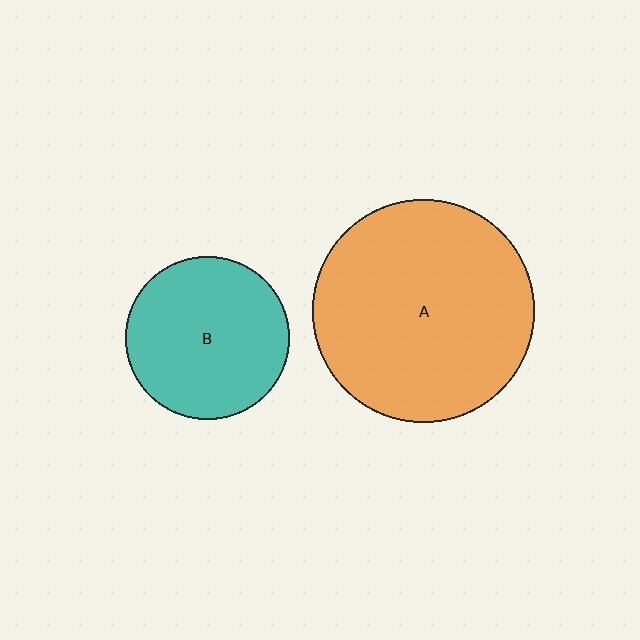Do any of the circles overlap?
No, none of the circles overlap.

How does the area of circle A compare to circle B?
Approximately 1.9 times.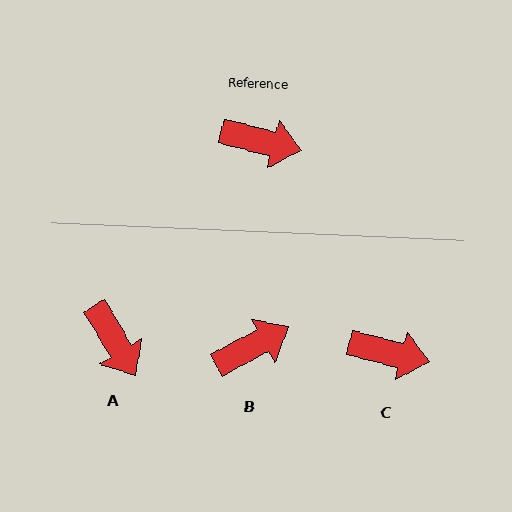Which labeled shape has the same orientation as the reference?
C.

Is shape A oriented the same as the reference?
No, it is off by about 45 degrees.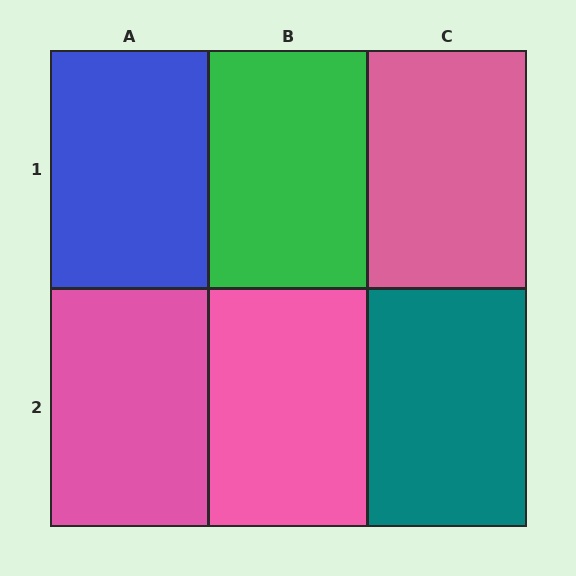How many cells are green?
1 cell is green.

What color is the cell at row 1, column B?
Green.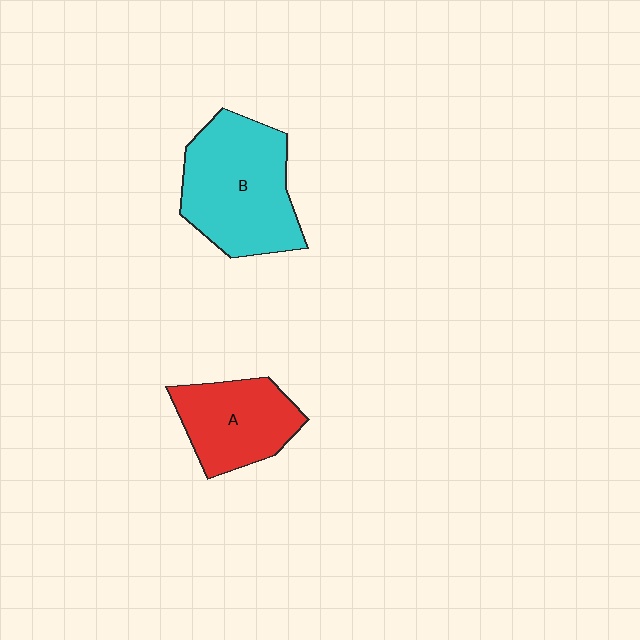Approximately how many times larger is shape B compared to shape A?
Approximately 1.5 times.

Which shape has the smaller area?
Shape A (red).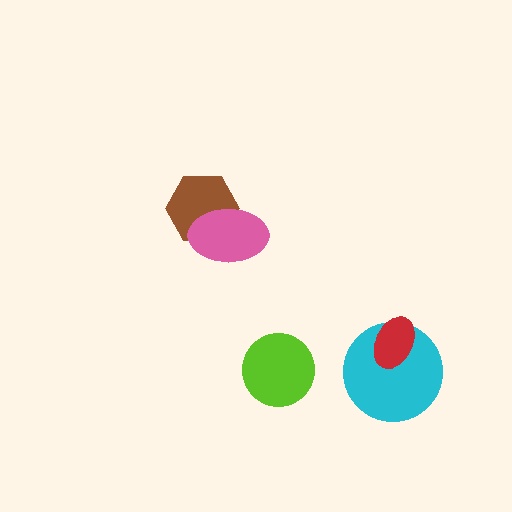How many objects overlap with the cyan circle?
1 object overlaps with the cyan circle.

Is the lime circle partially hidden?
No, no other shape covers it.